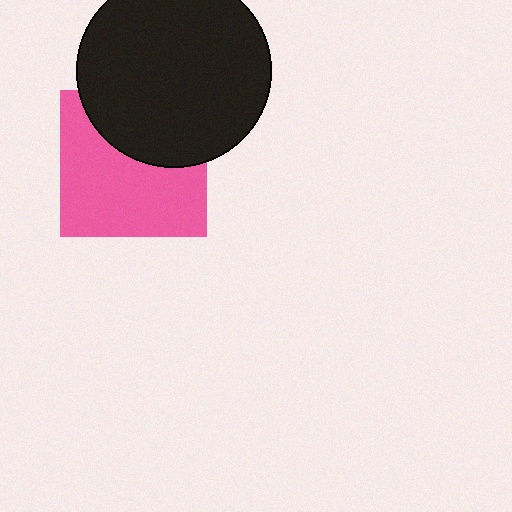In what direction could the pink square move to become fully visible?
The pink square could move down. That would shift it out from behind the black circle entirely.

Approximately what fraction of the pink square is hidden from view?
Roughly 38% of the pink square is hidden behind the black circle.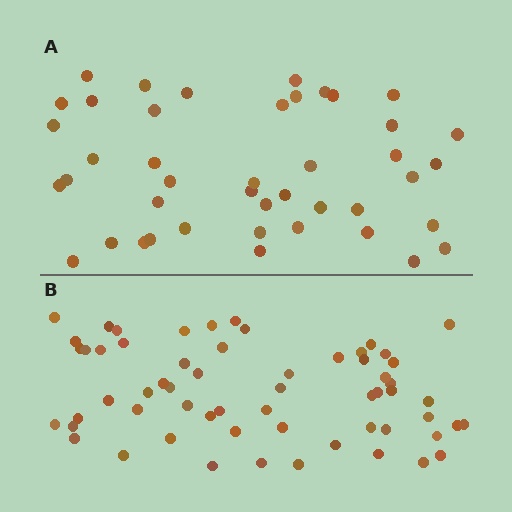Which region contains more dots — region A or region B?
Region B (the bottom region) has more dots.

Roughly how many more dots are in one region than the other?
Region B has approximately 15 more dots than region A.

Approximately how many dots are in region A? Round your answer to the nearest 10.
About 40 dots. (The exact count is 43, which rounds to 40.)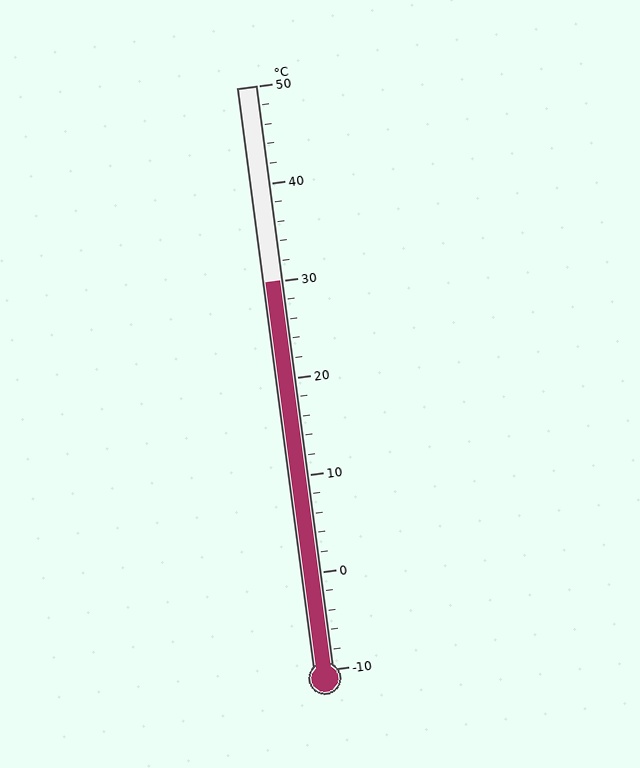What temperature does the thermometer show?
The thermometer shows approximately 30°C.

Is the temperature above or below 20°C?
The temperature is above 20°C.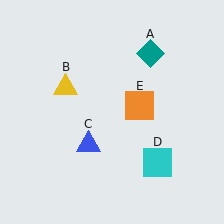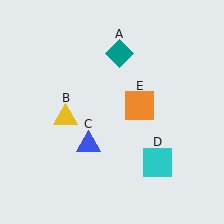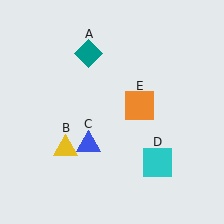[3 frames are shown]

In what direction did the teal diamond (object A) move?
The teal diamond (object A) moved left.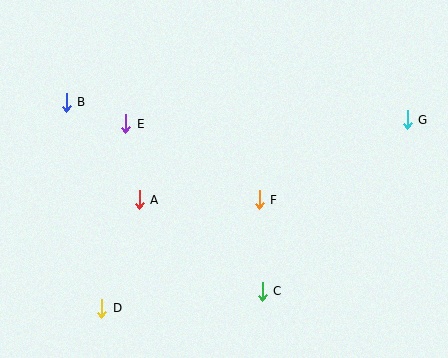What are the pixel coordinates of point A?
Point A is at (139, 200).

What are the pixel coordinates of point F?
Point F is at (259, 200).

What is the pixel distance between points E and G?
The distance between E and G is 281 pixels.